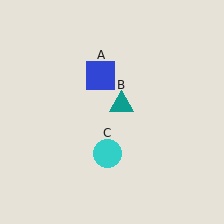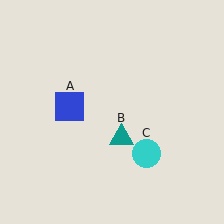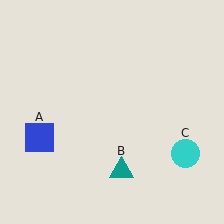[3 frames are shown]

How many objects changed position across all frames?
3 objects changed position: blue square (object A), teal triangle (object B), cyan circle (object C).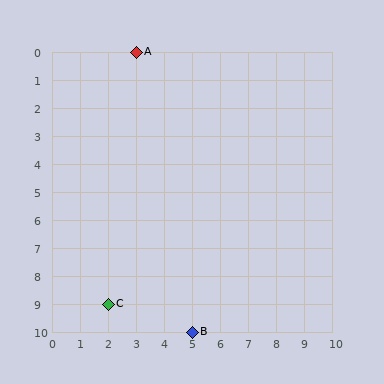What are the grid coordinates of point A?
Point A is at grid coordinates (3, 0).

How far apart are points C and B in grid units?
Points C and B are 3 columns and 1 row apart (about 3.2 grid units diagonally).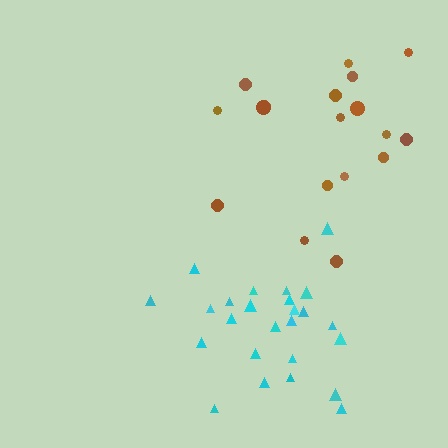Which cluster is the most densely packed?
Cyan.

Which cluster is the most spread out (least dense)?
Brown.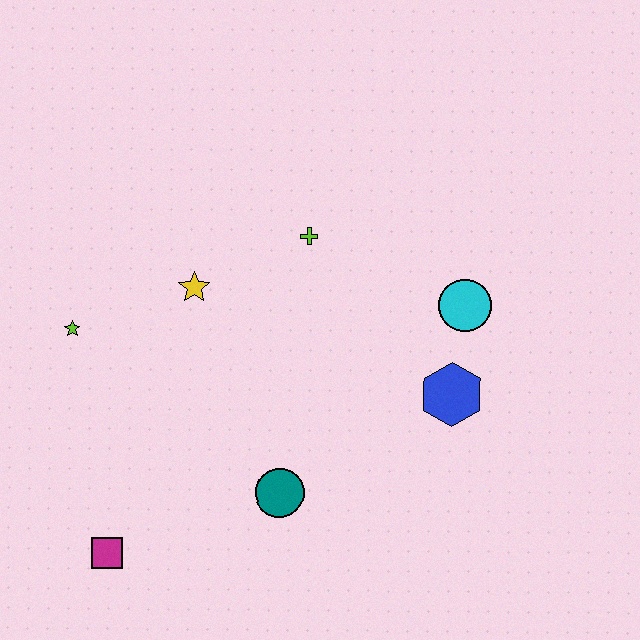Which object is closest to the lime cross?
The yellow star is closest to the lime cross.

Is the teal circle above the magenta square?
Yes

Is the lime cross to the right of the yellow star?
Yes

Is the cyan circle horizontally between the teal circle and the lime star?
No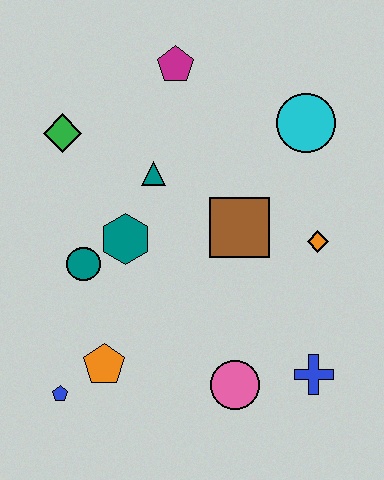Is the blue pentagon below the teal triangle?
Yes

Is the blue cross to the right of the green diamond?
Yes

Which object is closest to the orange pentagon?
The blue pentagon is closest to the orange pentagon.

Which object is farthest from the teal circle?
The cyan circle is farthest from the teal circle.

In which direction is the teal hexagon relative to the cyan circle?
The teal hexagon is to the left of the cyan circle.